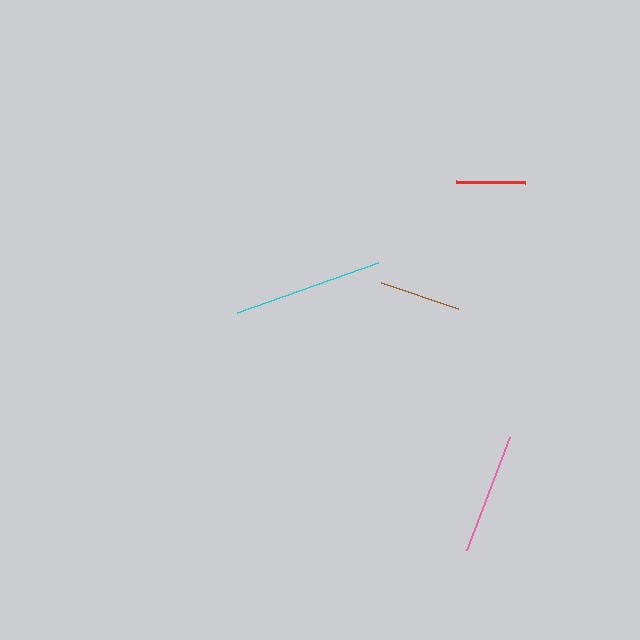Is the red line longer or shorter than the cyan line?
The cyan line is longer than the red line.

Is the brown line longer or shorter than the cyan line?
The cyan line is longer than the brown line.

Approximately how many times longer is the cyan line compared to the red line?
The cyan line is approximately 2.2 times the length of the red line.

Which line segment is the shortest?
The red line is the shortest at approximately 69 pixels.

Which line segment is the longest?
The cyan line is the longest at approximately 150 pixels.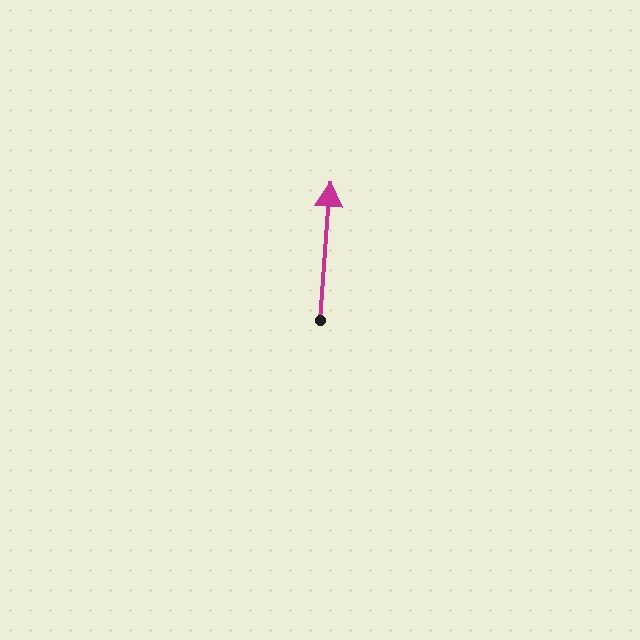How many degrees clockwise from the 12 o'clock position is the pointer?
Approximately 4 degrees.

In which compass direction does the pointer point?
North.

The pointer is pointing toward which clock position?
Roughly 12 o'clock.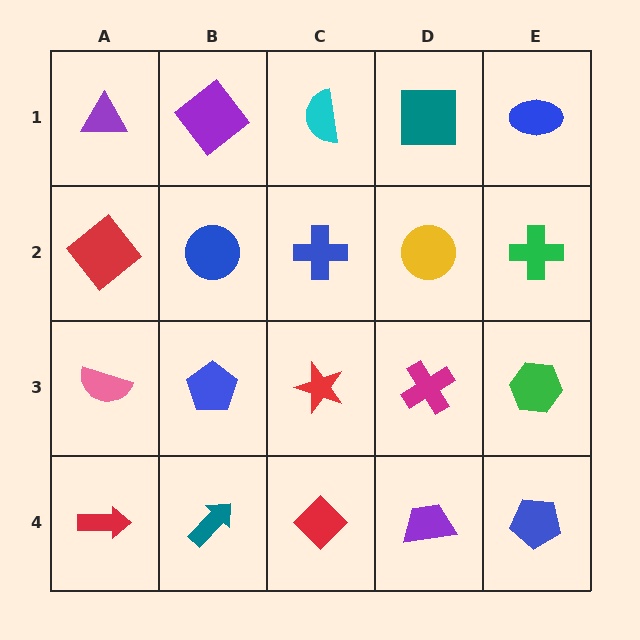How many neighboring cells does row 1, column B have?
3.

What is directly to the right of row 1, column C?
A teal square.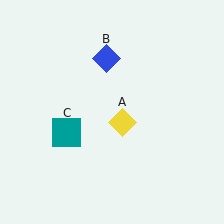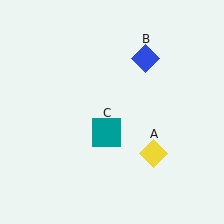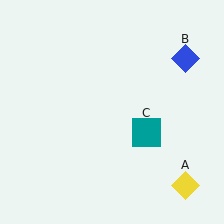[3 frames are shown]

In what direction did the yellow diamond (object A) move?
The yellow diamond (object A) moved down and to the right.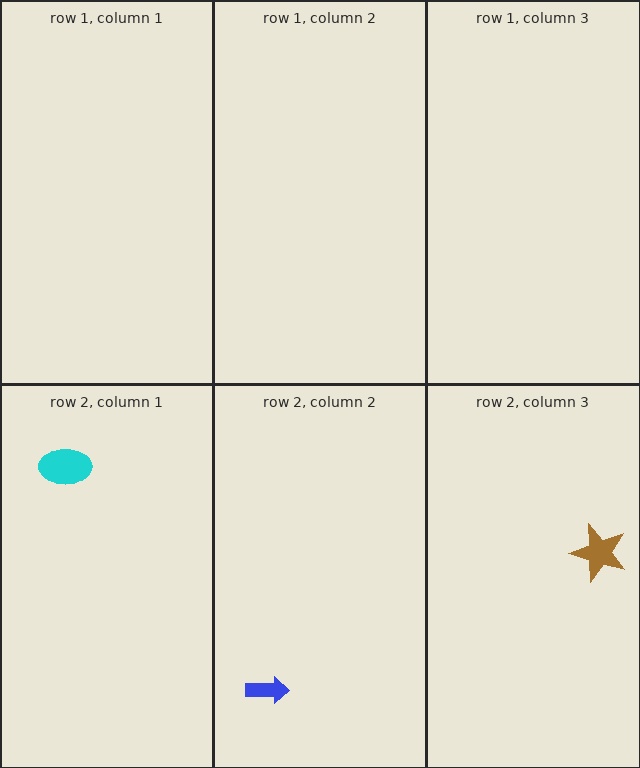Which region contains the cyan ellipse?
The row 2, column 1 region.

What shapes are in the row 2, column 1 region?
The cyan ellipse.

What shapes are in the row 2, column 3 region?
The brown star.